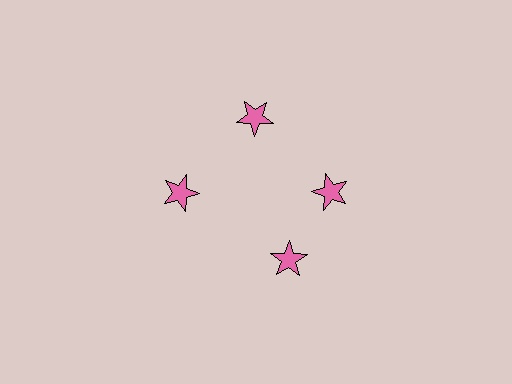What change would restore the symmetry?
The symmetry would be restored by rotating it back into even spacing with its neighbors so that all 4 stars sit at equal angles and equal distance from the center.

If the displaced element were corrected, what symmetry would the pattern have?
It would have 4-fold rotational symmetry — the pattern would map onto itself every 90 degrees.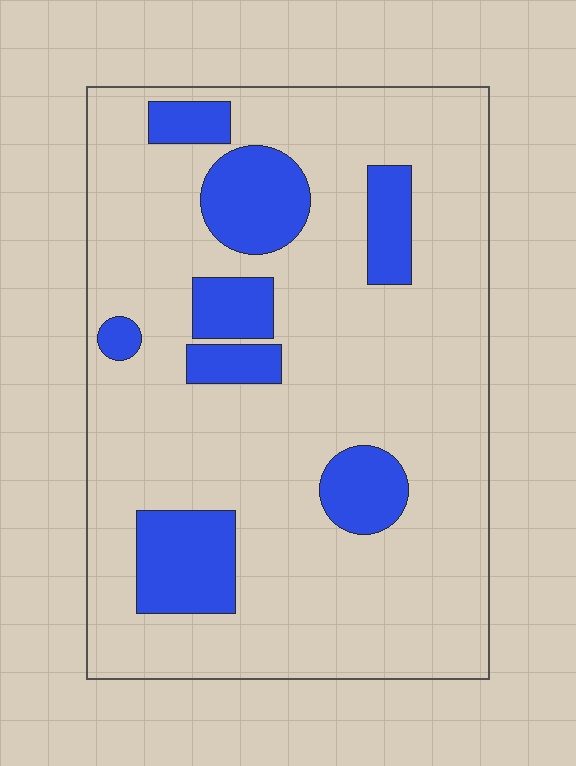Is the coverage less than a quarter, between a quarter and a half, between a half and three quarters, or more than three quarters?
Less than a quarter.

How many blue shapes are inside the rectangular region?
8.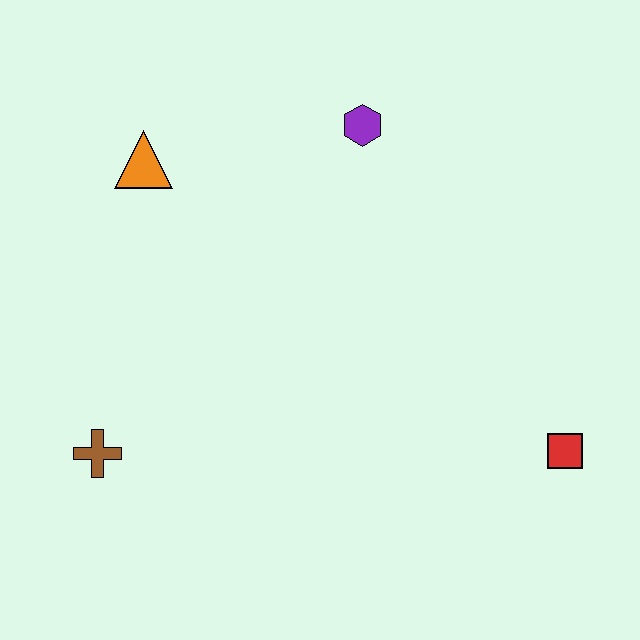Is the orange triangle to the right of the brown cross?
Yes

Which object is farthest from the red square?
The orange triangle is farthest from the red square.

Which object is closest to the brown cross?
The orange triangle is closest to the brown cross.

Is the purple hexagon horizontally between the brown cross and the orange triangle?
No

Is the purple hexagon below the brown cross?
No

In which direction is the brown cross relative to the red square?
The brown cross is to the left of the red square.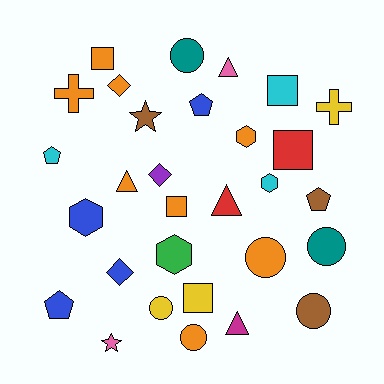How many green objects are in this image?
There is 1 green object.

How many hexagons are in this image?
There are 4 hexagons.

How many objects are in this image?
There are 30 objects.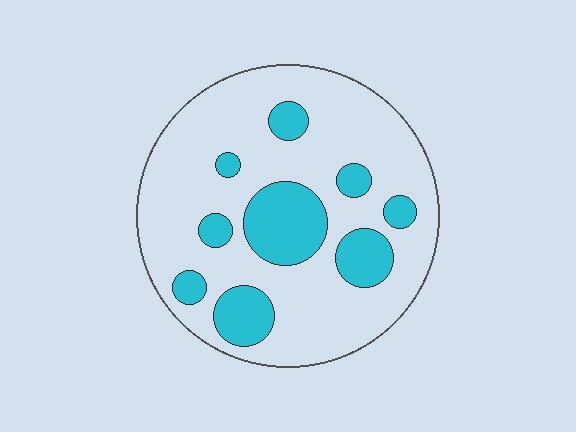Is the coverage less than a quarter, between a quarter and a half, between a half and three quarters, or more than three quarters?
Less than a quarter.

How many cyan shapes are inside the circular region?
9.